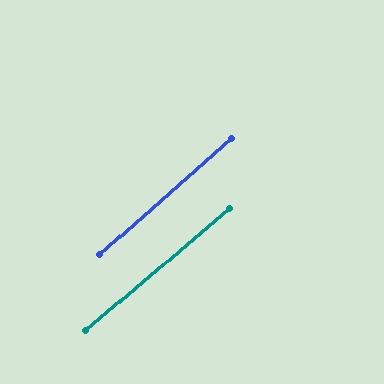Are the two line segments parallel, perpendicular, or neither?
Parallel — their directions differ by only 0.8°.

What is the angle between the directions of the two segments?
Approximately 1 degree.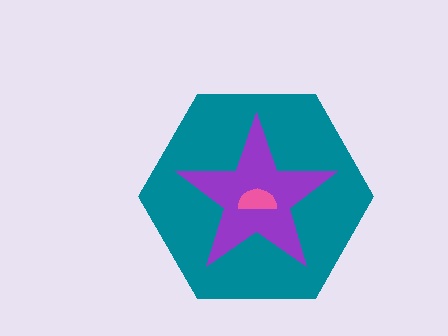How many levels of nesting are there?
3.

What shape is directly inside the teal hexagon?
The purple star.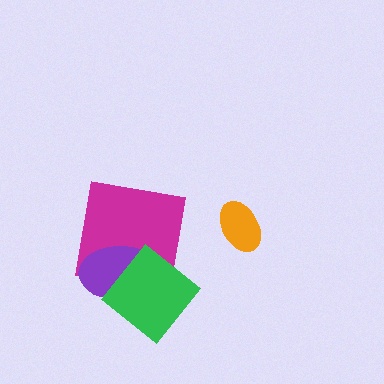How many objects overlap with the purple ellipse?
2 objects overlap with the purple ellipse.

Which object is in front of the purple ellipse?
The green diamond is in front of the purple ellipse.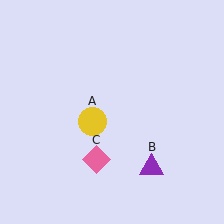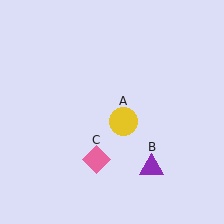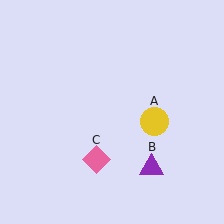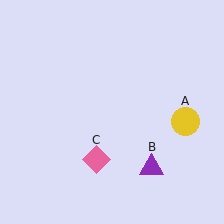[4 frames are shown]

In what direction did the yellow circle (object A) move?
The yellow circle (object A) moved right.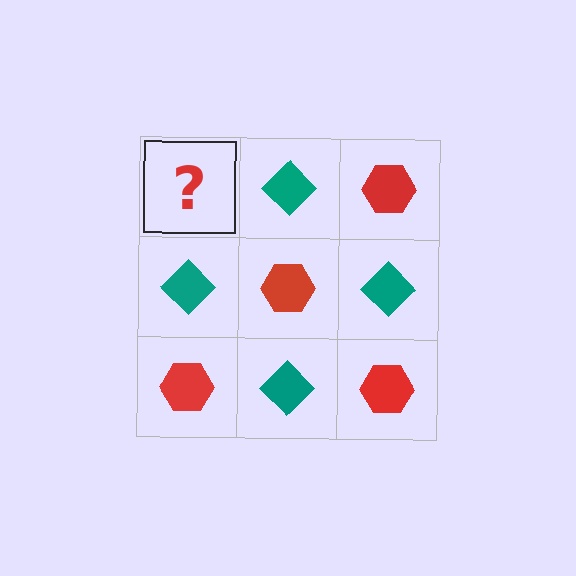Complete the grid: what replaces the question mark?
The question mark should be replaced with a red hexagon.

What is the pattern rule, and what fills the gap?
The rule is that it alternates red hexagon and teal diamond in a checkerboard pattern. The gap should be filled with a red hexagon.